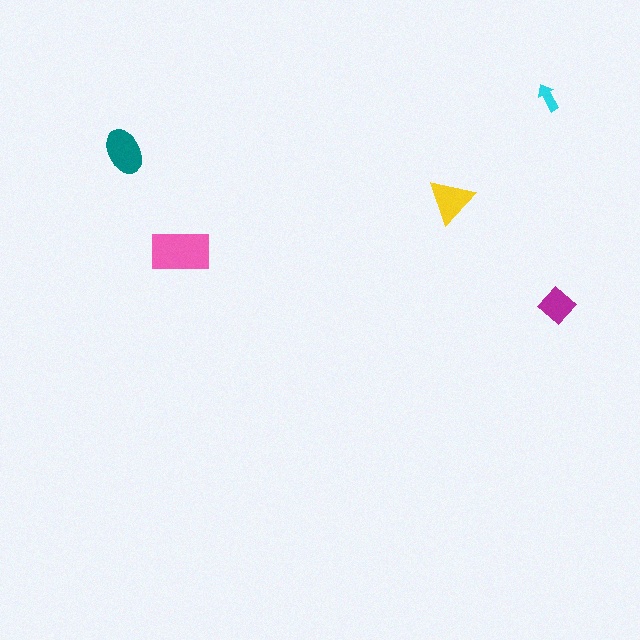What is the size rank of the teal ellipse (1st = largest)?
2nd.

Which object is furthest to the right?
The magenta diamond is rightmost.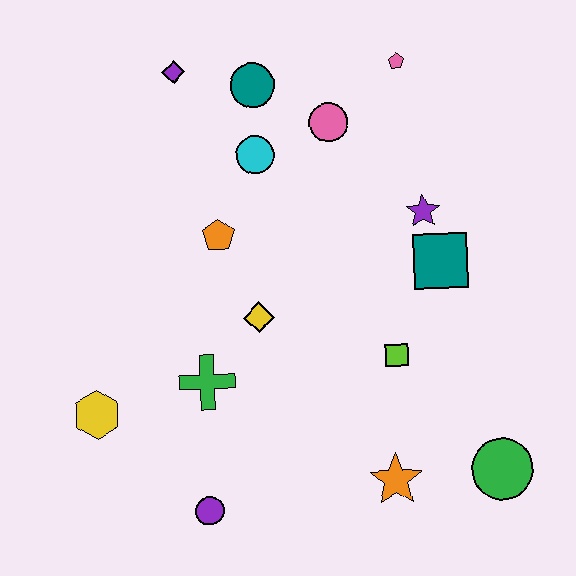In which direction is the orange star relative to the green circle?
The orange star is to the left of the green circle.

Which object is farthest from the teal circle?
The green circle is farthest from the teal circle.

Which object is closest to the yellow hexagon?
The green cross is closest to the yellow hexagon.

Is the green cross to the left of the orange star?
Yes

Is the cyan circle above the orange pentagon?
Yes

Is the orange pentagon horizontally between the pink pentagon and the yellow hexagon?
Yes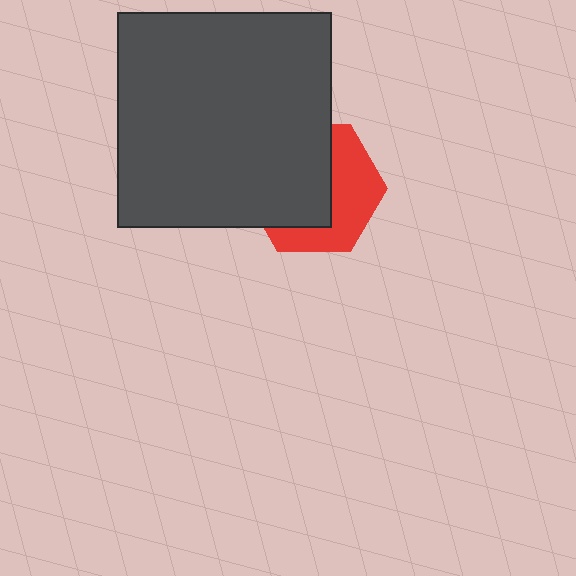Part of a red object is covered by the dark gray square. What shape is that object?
It is a hexagon.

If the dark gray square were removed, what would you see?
You would see the complete red hexagon.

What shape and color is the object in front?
The object in front is a dark gray square.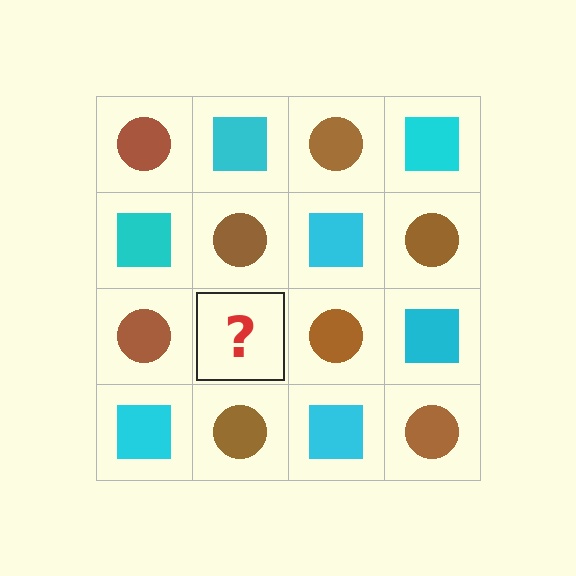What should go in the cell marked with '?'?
The missing cell should contain a cyan square.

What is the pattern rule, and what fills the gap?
The rule is that it alternates brown circle and cyan square in a checkerboard pattern. The gap should be filled with a cyan square.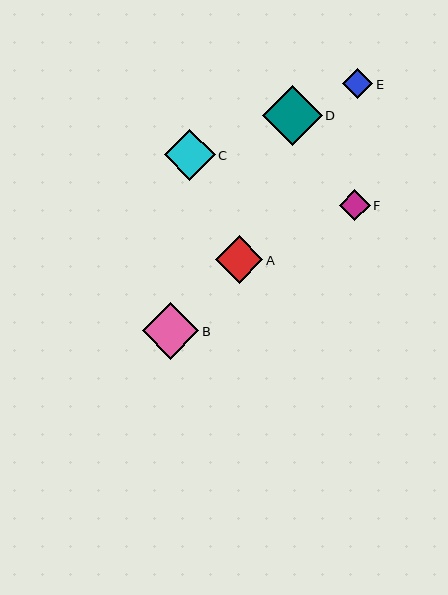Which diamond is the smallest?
Diamond E is the smallest with a size of approximately 30 pixels.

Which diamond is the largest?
Diamond D is the largest with a size of approximately 60 pixels.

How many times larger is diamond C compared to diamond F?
Diamond C is approximately 1.7 times the size of diamond F.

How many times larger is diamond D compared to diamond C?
Diamond D is approximately 1.2 times the size of diamond C.